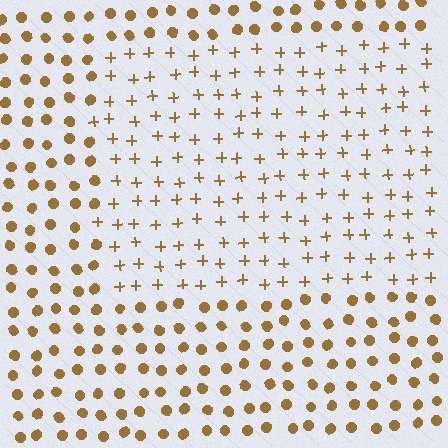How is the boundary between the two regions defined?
The boundary is defined by a change in element shape: plus signs inside vs. circles outside. All elements share the same color and spacing.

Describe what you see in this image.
The image is filled with small brown elements arranged in a uniform grid. A rectangle-shaped region contains plus signs, while the surrounding area contains circles. The boundary is defined purely by the change in element shape.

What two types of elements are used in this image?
The image uses plus signs inside the rectangle region and circles outside it.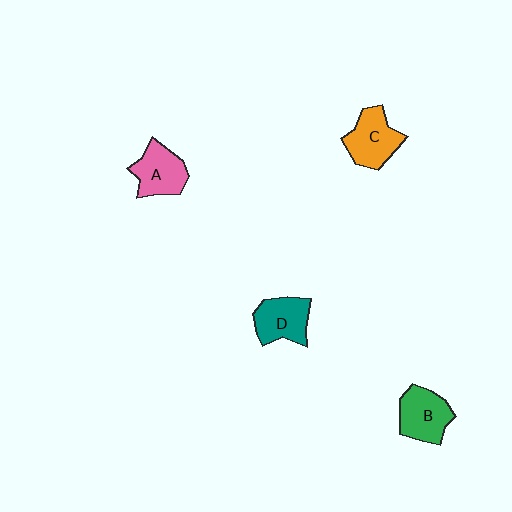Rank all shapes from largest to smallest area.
From largest to smallest: B (green), C (orange), A (pink), D (teal).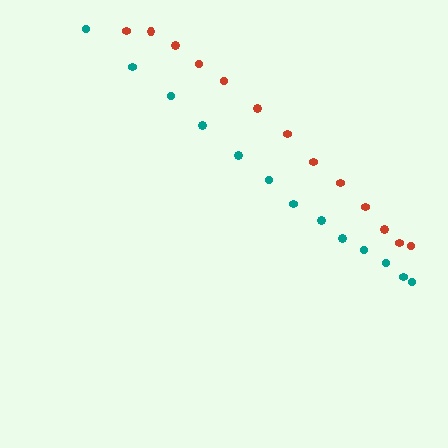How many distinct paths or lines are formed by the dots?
There are 2 distinct paths.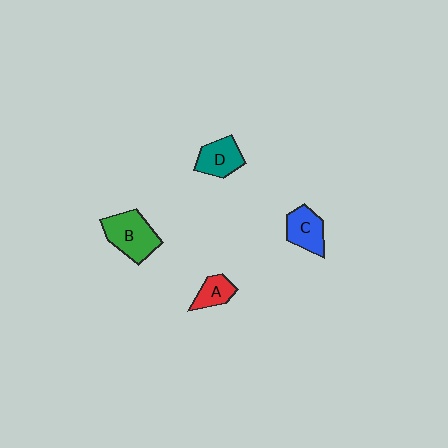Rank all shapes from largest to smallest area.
From largest to smallest: B (green), C (blue), D (teal), A (red).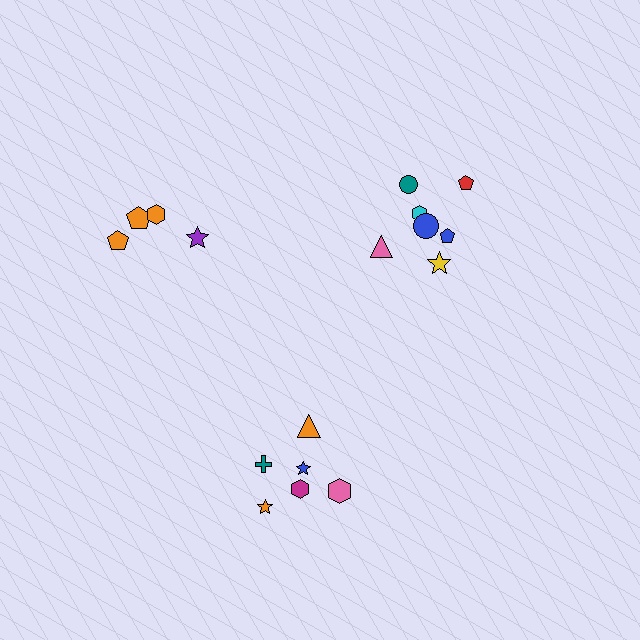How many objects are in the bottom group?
There are 6 objects.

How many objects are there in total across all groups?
There are 17 objects.